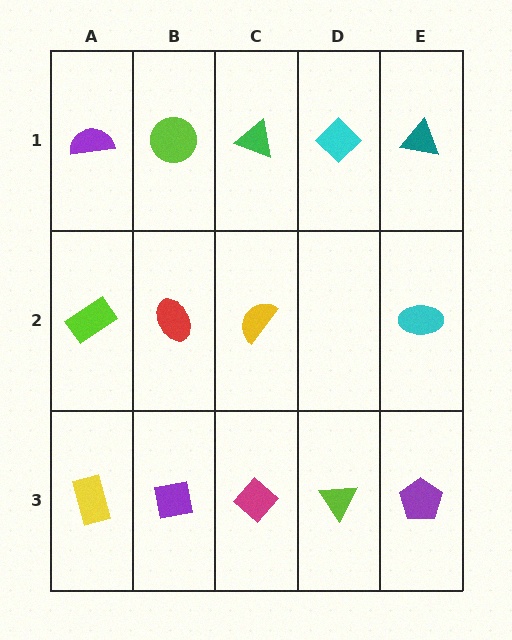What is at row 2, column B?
A red ellipse.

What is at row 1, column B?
A lime circle.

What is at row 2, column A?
A lime rectangle.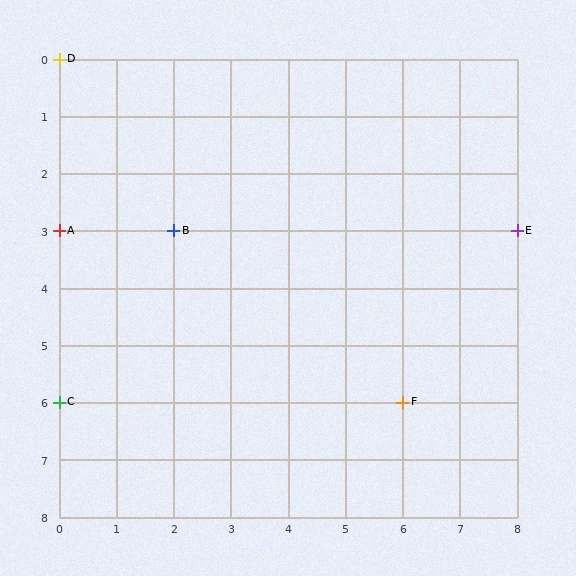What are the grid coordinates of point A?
Point A is at grid coordinates (0, 3).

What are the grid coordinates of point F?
Point F is at grid coordinates (6, 6).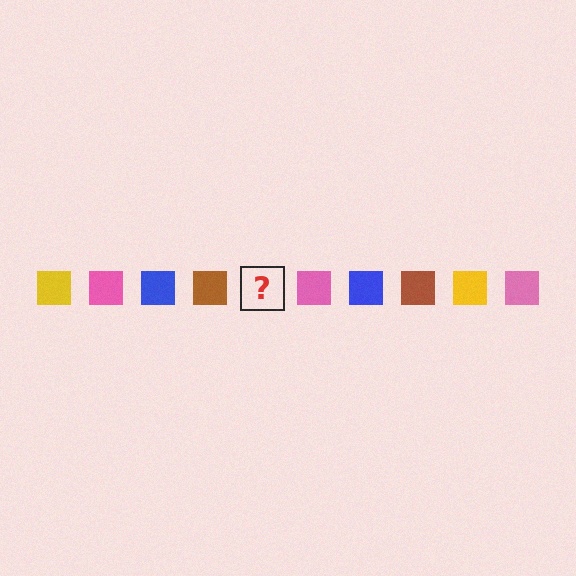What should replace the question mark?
The question mark should be replaced with a yellow square.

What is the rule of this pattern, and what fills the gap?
The rule is that the pattern cycles through yellow, pink, blue, brown squares. The gap should be filled with a yellow square.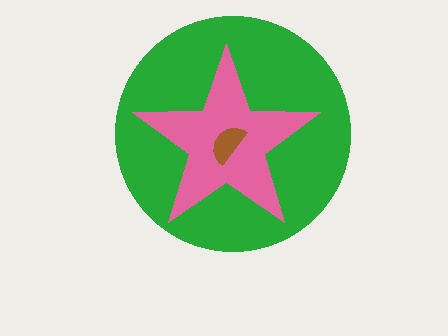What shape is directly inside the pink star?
The brown semicircle.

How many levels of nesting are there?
3.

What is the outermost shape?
The green circle.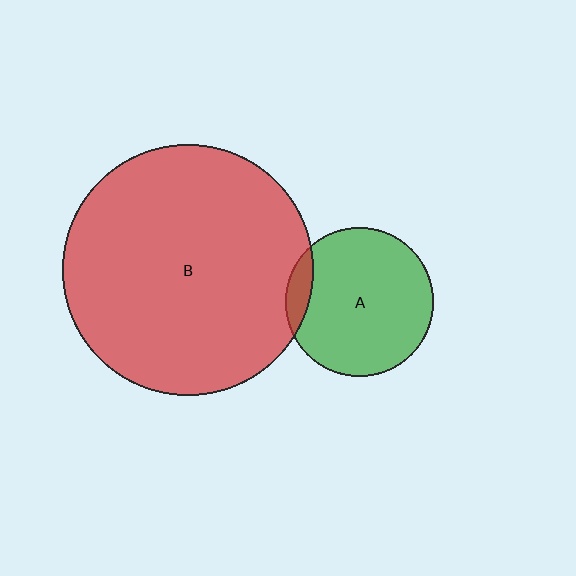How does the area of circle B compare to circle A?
Approximately 2.8 times.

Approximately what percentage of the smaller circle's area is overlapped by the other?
Approximately 10%.